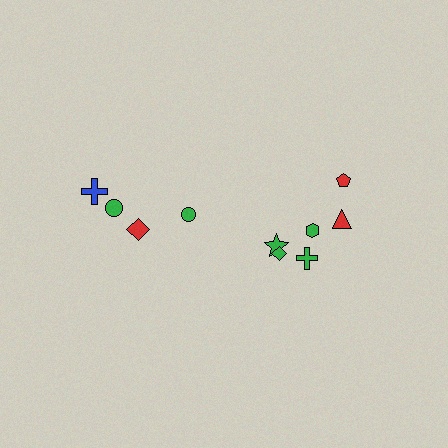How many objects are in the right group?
There are 6 objects.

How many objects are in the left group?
There are 4 objects.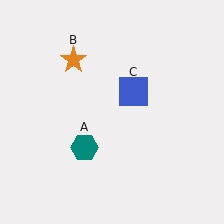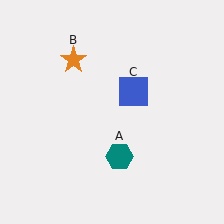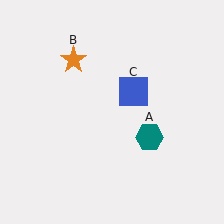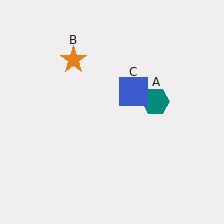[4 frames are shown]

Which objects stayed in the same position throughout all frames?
Orange star (object B) and blue square (object C) remained stationary.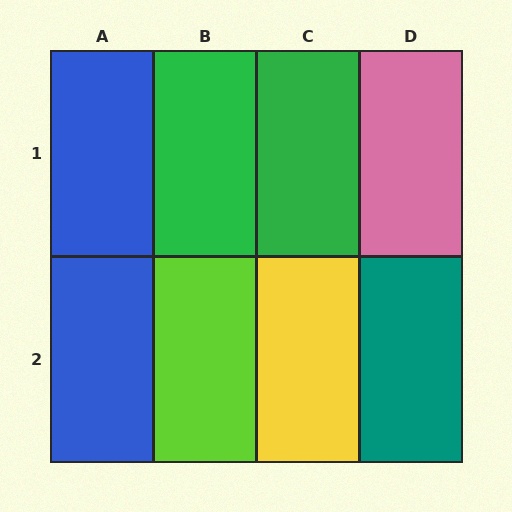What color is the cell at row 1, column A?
Blue.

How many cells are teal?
1 cell is teal.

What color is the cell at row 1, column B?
Green.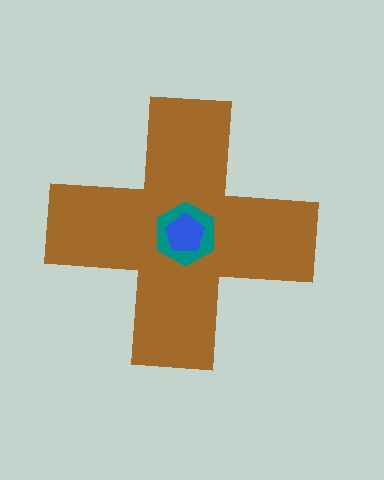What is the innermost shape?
The blue pentagon.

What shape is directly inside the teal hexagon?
The blue pentagon.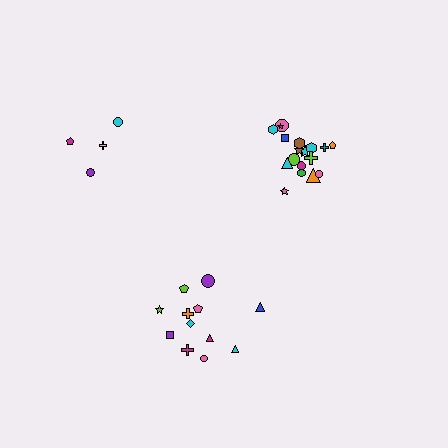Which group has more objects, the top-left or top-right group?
The top-right group.